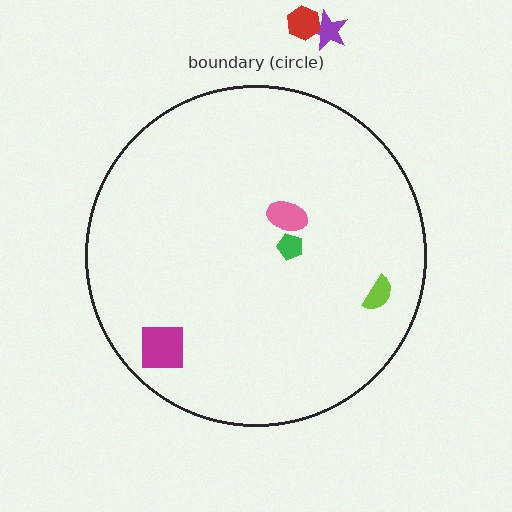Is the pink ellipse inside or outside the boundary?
Inside.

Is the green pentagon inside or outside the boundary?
Inside.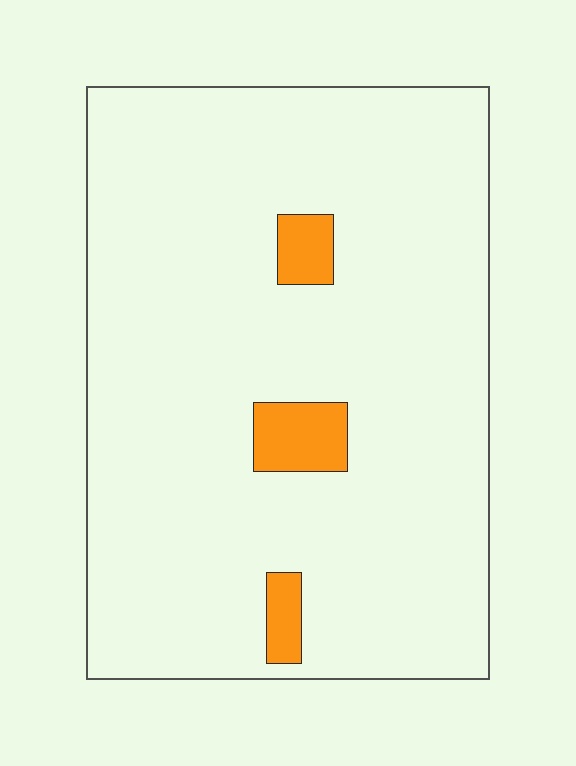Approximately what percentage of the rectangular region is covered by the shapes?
Approximately 5%.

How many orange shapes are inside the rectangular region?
3.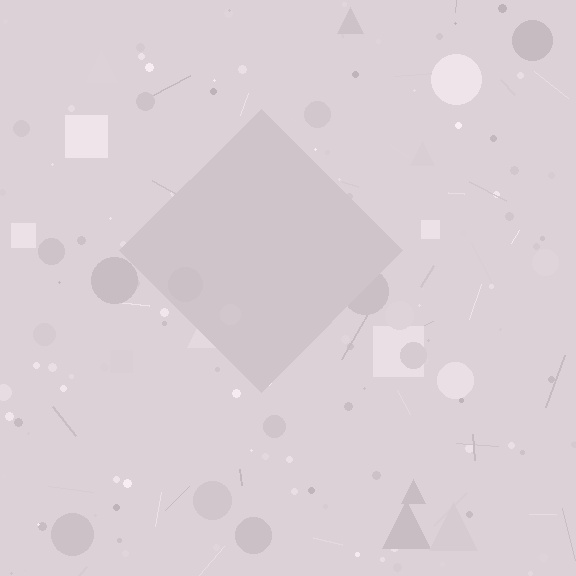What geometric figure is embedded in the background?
A diamond is embedded in the background.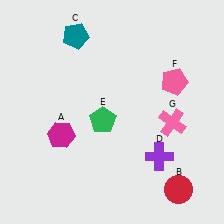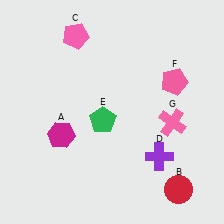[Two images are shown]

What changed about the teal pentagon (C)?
In Image 1, C is teal. In Image 2, it changed to pink.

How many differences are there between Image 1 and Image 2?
There is 1 difference between the two images.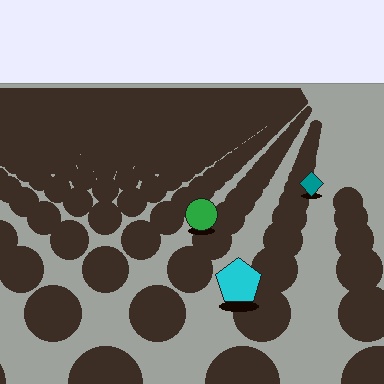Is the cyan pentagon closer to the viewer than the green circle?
Yes. The cyan pentagon is closer — you can tell from the texture gradient: the ground texture is coarser near it.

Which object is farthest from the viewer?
The teal diamond is farthest from the viewer. It appears smaller and the ground texture around it is denser.